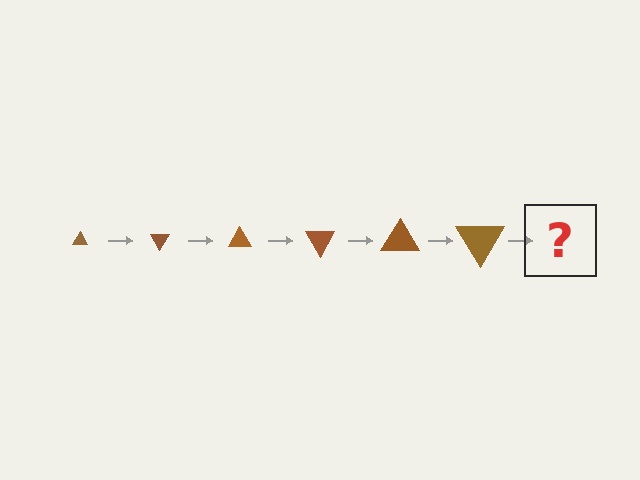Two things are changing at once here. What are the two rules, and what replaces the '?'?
The two rules are that the triangle grows larger each step and it rotates 60 degrees each step. The '?' should be a triangle, larger than the previous one and rotated 360 degrees from the start.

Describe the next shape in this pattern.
It should be a triangle, larger than the previous one and rotated 360 degrees from the start.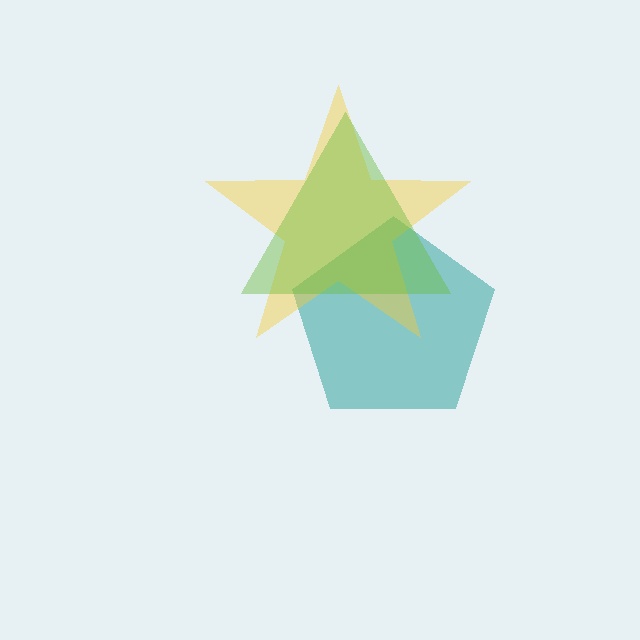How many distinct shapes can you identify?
There are 3 distinct shapes: a teal pentagon, a yellow star, a lime triangle.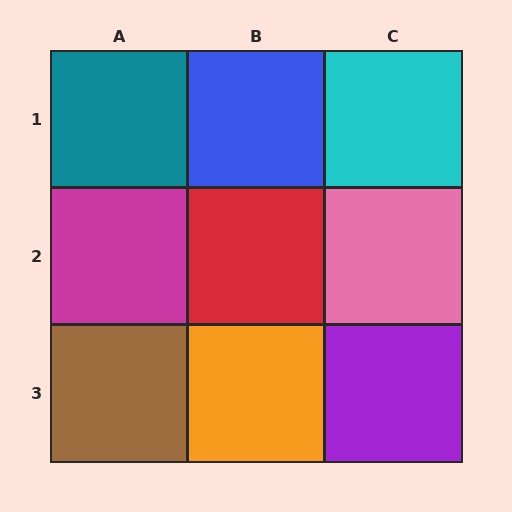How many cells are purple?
1 cell is purple.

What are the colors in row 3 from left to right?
Brown, orange, purple.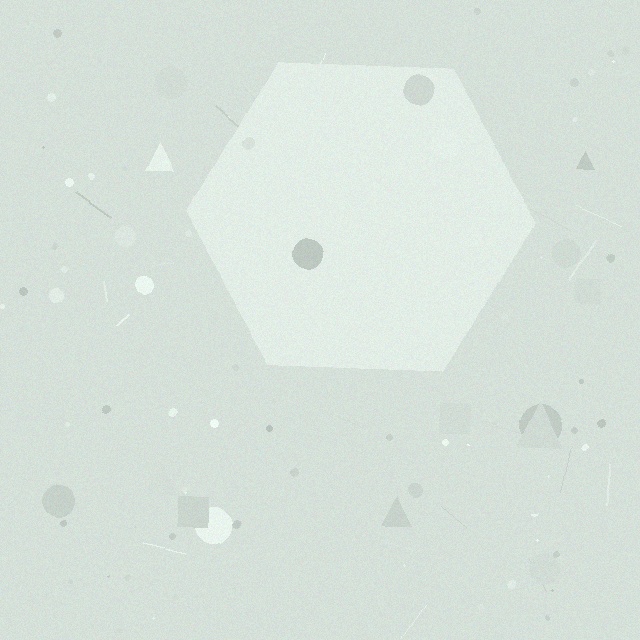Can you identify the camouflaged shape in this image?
The camouflaged shape is a hexagon.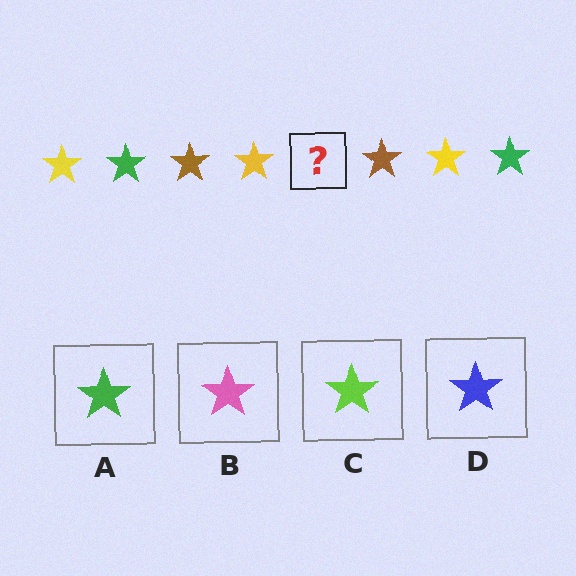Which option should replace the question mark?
Option A.